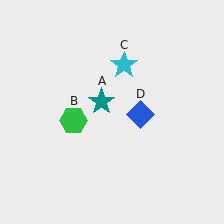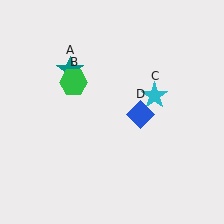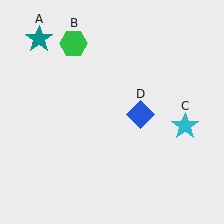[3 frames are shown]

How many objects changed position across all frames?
3 objects changed position: teal star (object A), green hexagon (object B), cyan star (object C).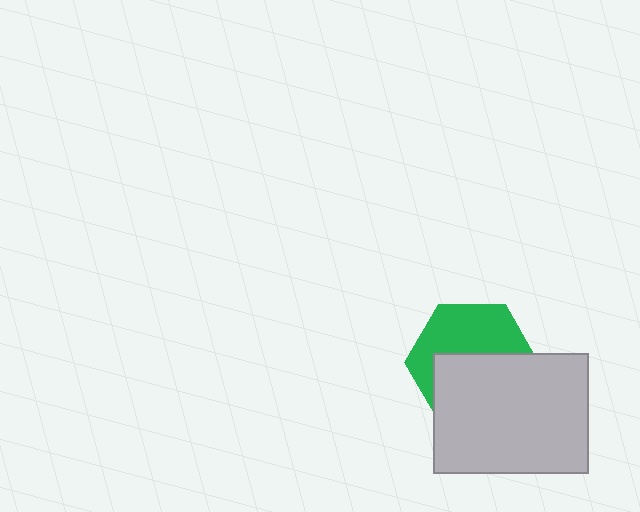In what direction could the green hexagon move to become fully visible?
The green hexagon could move up. That would shift it out from behind the light gray rectangle entirely.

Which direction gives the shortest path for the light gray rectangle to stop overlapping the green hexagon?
Moving down gives the shortest separation.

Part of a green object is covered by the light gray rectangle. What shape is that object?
It is a hexagon.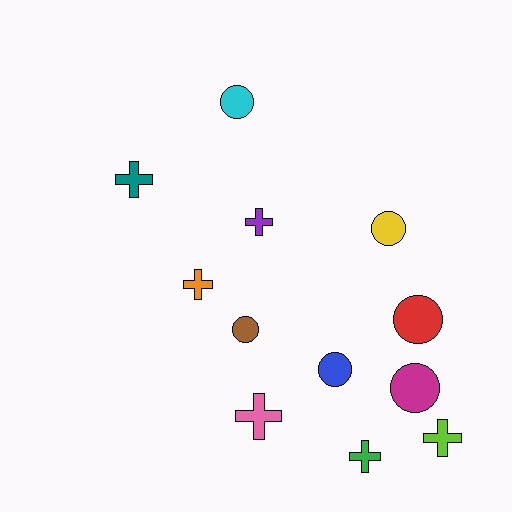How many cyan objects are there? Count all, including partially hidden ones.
There is 1 cyan object.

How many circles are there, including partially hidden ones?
There are 6 circles.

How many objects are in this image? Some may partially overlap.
There are 12 objects.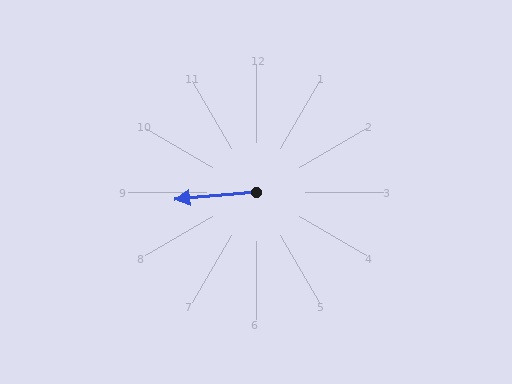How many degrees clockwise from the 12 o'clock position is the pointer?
Approximately 265 degrees.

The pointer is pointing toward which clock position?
Roughly 9 o'clock.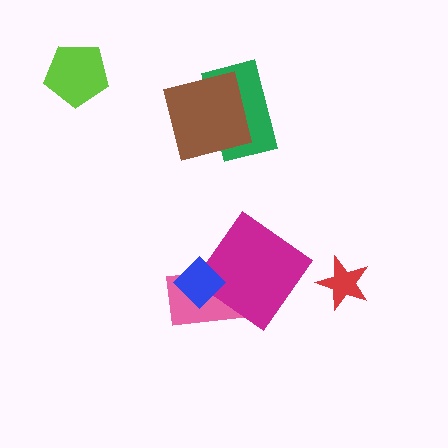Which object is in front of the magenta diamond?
The blue diamond is in front of the magenta diamond.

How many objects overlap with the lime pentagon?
0 objects overlap with the lime pentagon.